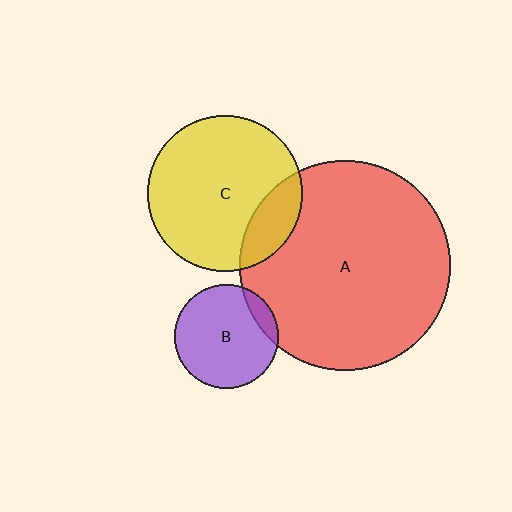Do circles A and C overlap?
Yes.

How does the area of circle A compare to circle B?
Approximately 4.1 times.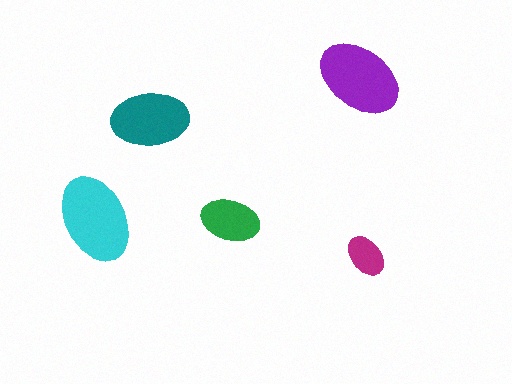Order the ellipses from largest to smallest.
the cyan one, the purple one, the teal one, the green one, the magenta one.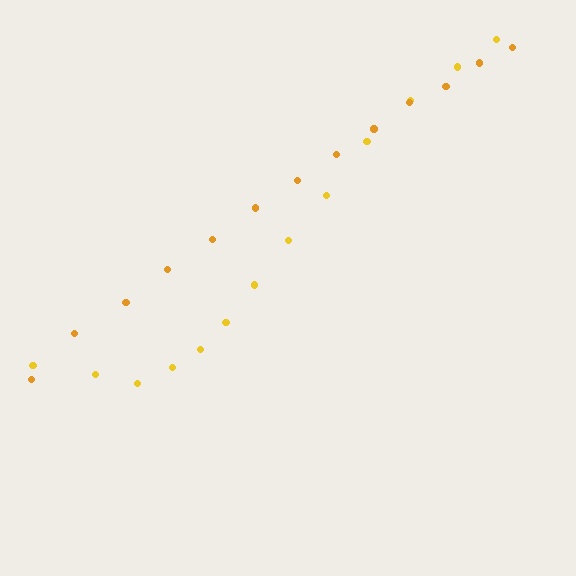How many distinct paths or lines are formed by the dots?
There are 2 distinct paths.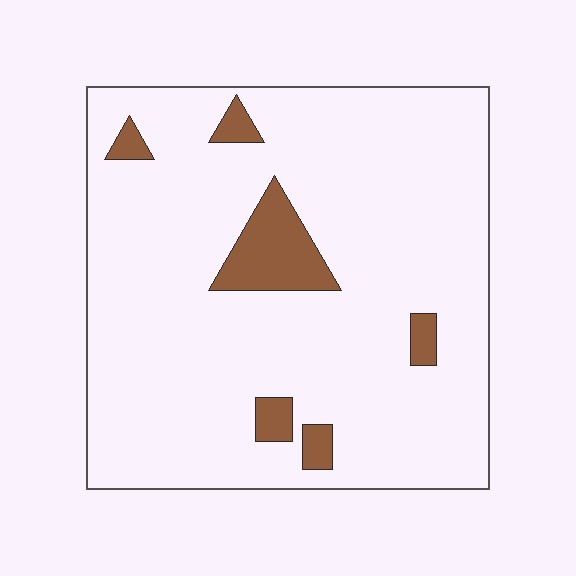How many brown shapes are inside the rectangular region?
6.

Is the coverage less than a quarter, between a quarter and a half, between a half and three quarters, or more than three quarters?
Less than a quarter.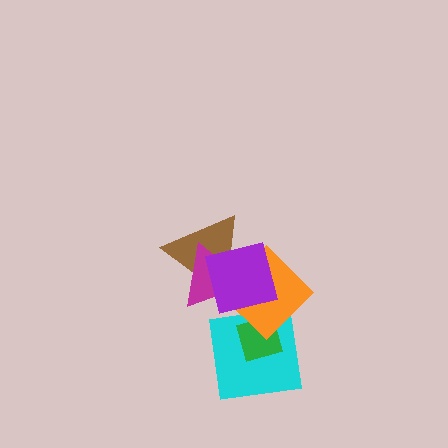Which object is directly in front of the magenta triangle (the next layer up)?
The orange diamond is directly in front of the magenta triangle.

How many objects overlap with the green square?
2 objects overlap with the green square.